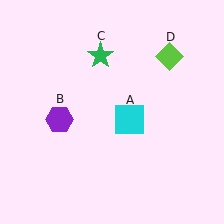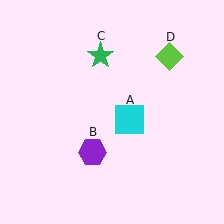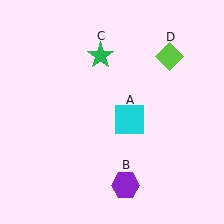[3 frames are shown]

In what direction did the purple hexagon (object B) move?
The purple hexagon (object B) moved down and to the right.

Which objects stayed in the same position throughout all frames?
Cyan square (object A) and green star (object C) and lime diamond (object D) remained stationary.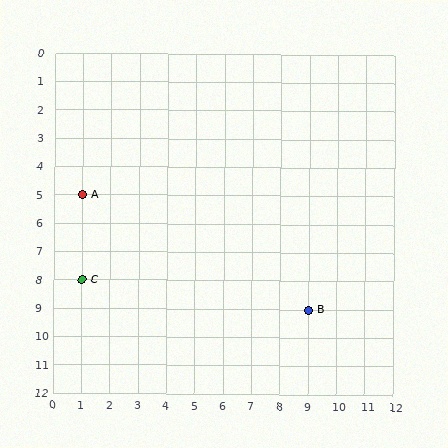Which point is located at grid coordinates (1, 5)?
Point A is at (1, 5).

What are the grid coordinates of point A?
Point A is at grid coordinates (1, 5).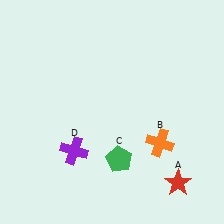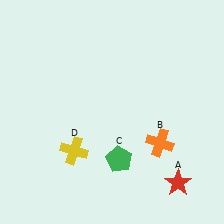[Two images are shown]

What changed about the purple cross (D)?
In Image 1, D is purple. In Image 2, it changed to yellow.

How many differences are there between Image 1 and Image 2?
There is 1 difference between the two images.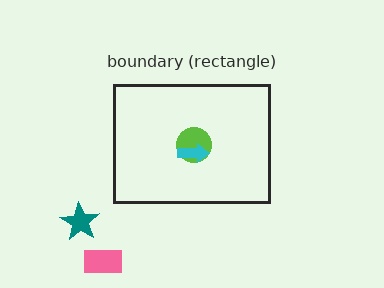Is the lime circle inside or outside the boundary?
Inside.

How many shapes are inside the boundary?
2 inside, 2 outside.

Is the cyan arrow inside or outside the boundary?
Inside.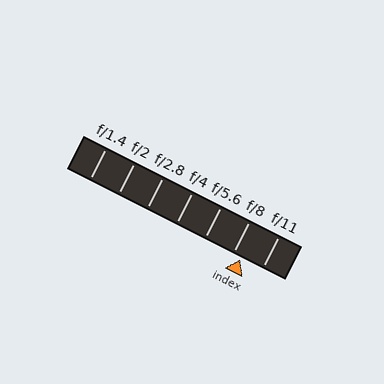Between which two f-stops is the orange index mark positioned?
The index mark is between f/8 and f/11.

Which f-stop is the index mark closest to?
The index mark is closest to f/8.